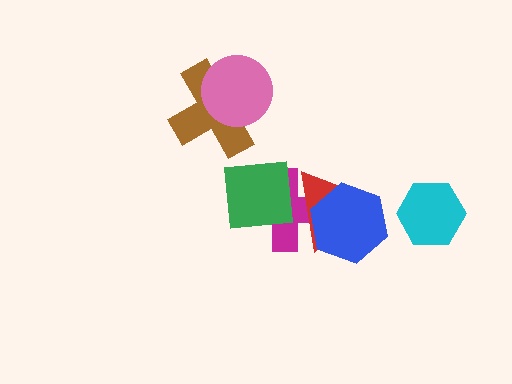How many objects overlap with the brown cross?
1 object overlaps with the brown cross.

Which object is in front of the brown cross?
The pink circle is in front of the brown cross.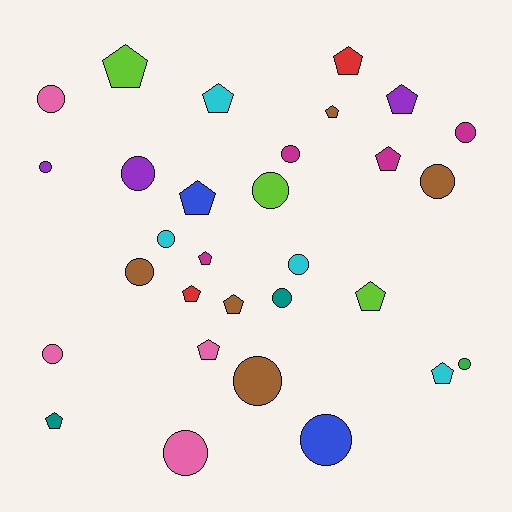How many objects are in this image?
There are 30 objects.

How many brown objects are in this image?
There are 5 brown objects.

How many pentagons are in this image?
There are 14 pentagons.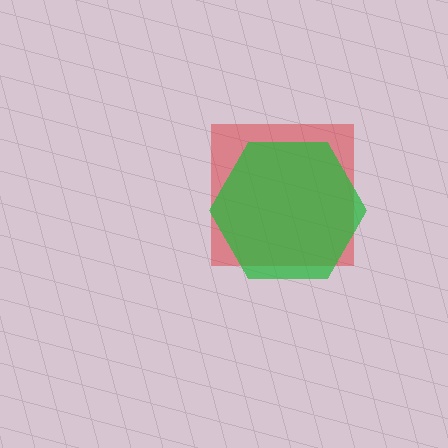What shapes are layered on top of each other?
The layered shapes are: a red square, a green hexagon.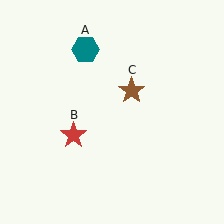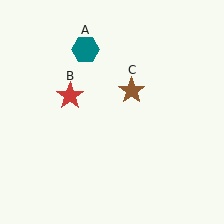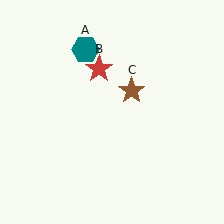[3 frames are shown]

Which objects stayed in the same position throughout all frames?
Teal hexagon (object A) and brown star (object C) remained stationary.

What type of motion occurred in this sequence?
The red star (object B) rotated clockwise around the center of the scene.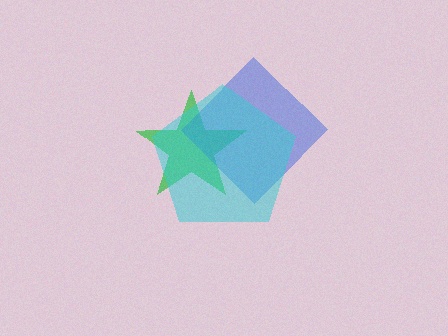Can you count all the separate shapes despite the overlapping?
Yes, there are 3 separate shapes.